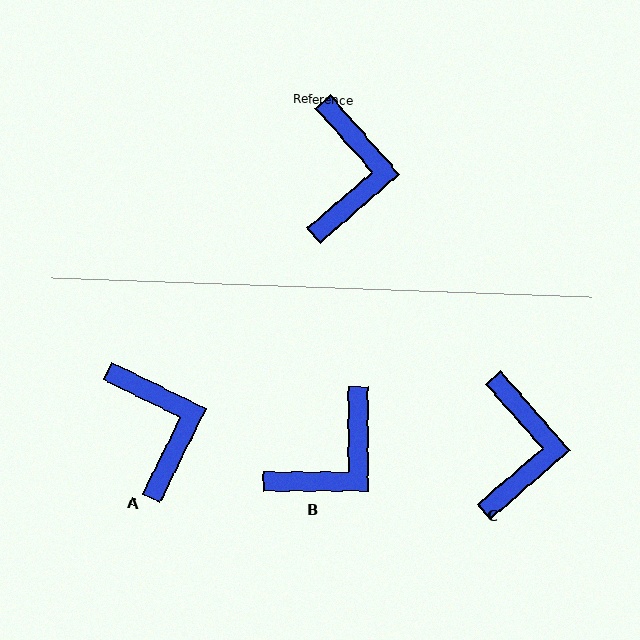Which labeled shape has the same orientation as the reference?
C.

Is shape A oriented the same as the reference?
No, it is off by about 23 degrees.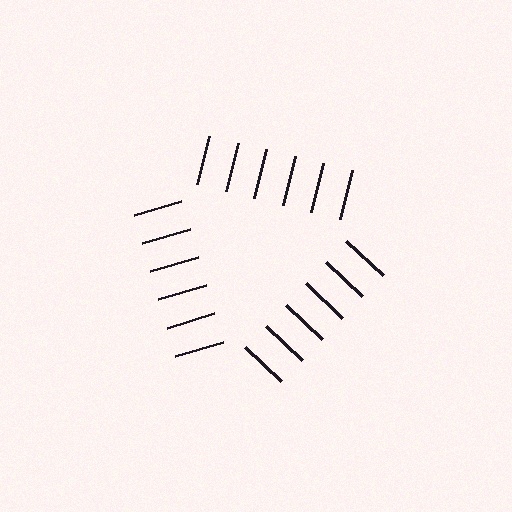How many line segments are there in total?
18 — 6 along each of the 3 edges.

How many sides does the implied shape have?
3 sides — the line-ends trace a triangle.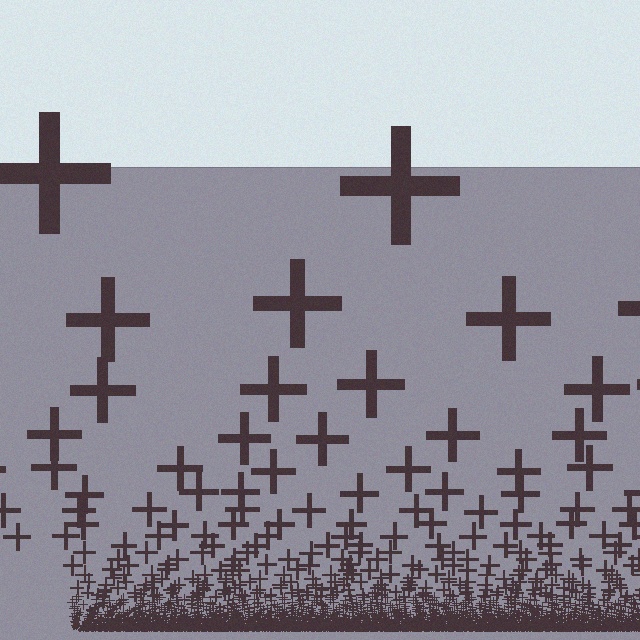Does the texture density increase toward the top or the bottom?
Density increases toward the bottom.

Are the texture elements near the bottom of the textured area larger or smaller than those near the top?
Smaller. The gradient is inverted — elements near the bottom are smaller and denser.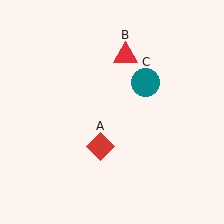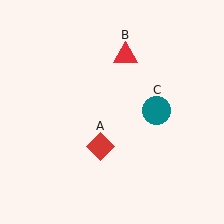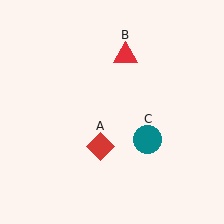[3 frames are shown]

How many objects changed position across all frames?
1 object changed position: teal circle (object C).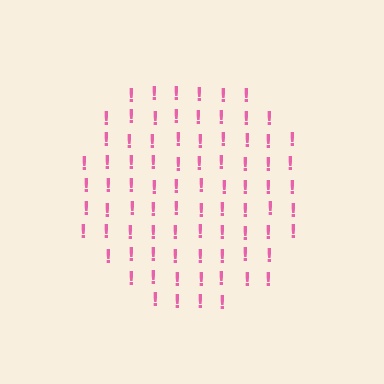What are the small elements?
The small elements are exclamation marks.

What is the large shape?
The large shape is a circle.